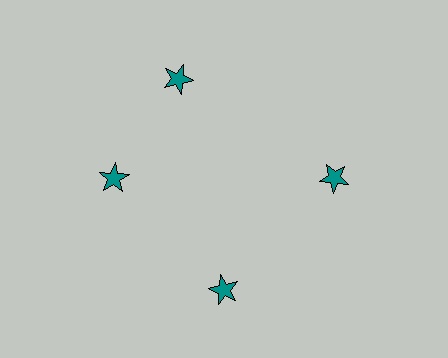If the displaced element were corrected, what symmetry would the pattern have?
It would have 4-fold rotational symmetry — the pattern would map onto itself every 90 degrees.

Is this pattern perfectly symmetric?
No. The 4 teal stars are arranged in a ring, but one element near the 12 o'clock position is rotated out of alignment along the ring, breaking the 4-fold rotational symmetry.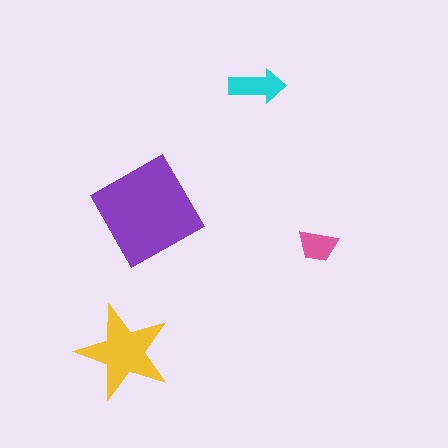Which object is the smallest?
The pink trapezoid.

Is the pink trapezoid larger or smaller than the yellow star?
Smaller.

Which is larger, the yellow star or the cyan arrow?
The yellow star.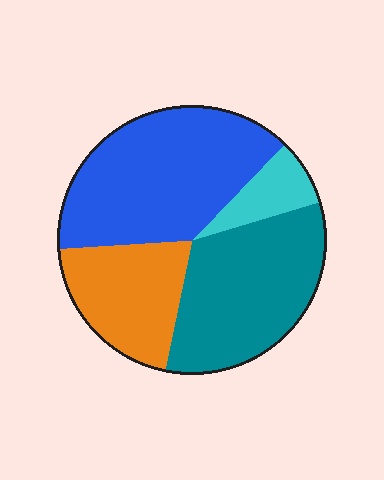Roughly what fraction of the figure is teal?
Teal takes up about one third (1/3) of the figure.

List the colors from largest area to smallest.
From largest to smallest: blue, teal, orange, cyan.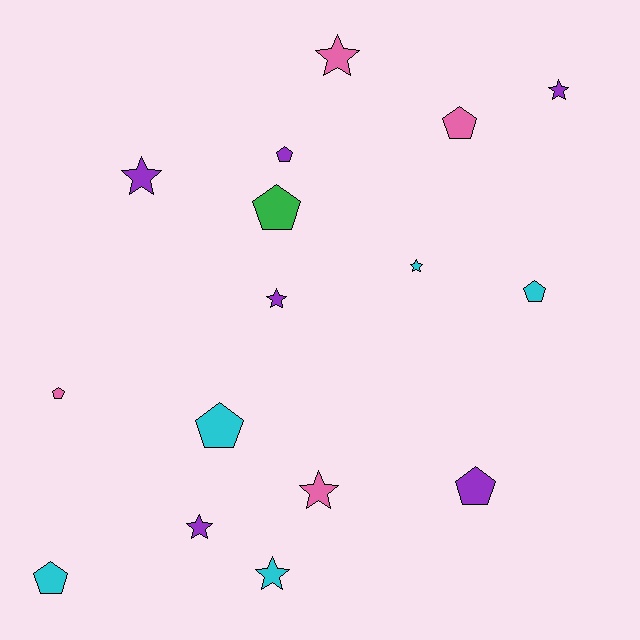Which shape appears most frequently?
Star, with 8 objects.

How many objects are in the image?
There are 16 objects.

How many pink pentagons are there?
There are 2 pink pentagons.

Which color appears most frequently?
Purple, with 6 objects.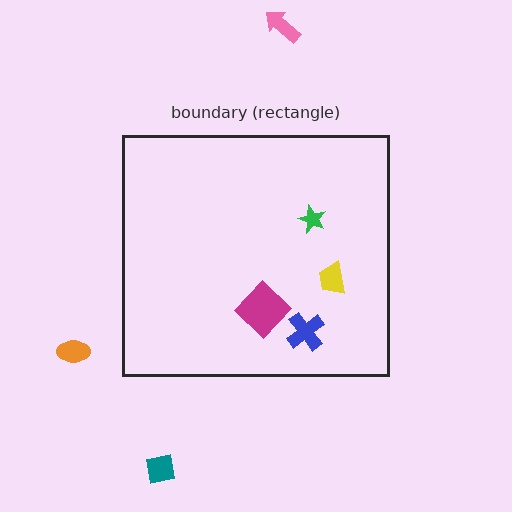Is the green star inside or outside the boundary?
Inside.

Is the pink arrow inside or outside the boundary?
Outside.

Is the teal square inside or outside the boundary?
Outside.